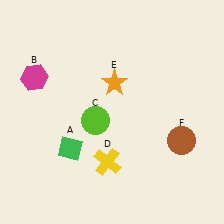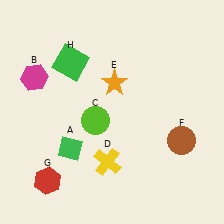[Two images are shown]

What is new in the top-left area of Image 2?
A green square (H) was added in the top-left area of Image 2.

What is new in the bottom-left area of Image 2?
A red hexagon (G) was added in the bottom-left area of Image 2.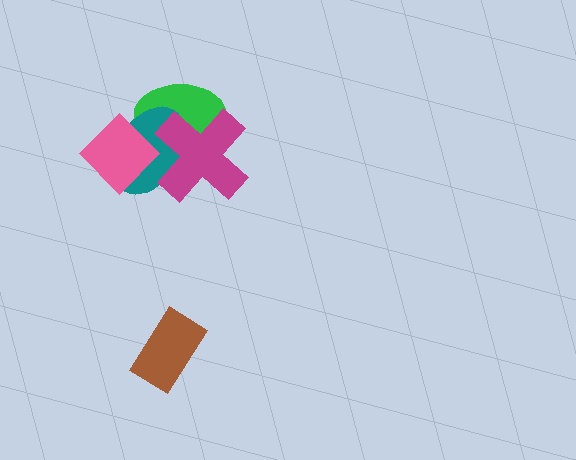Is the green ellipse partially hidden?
Yes, it is partially covered by another shape.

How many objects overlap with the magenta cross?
2 objects overlap with the magenta cross.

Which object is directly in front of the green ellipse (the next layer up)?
The teal ellipse is directly in front of the green ellipse.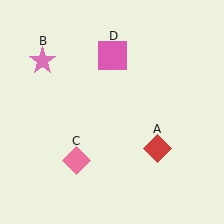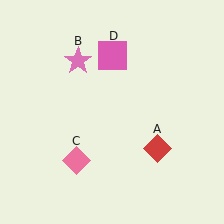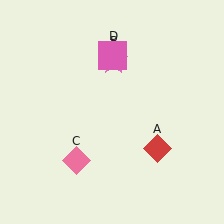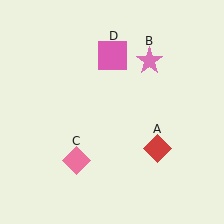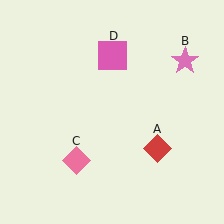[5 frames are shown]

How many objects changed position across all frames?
1 object changed position: pink star (object B).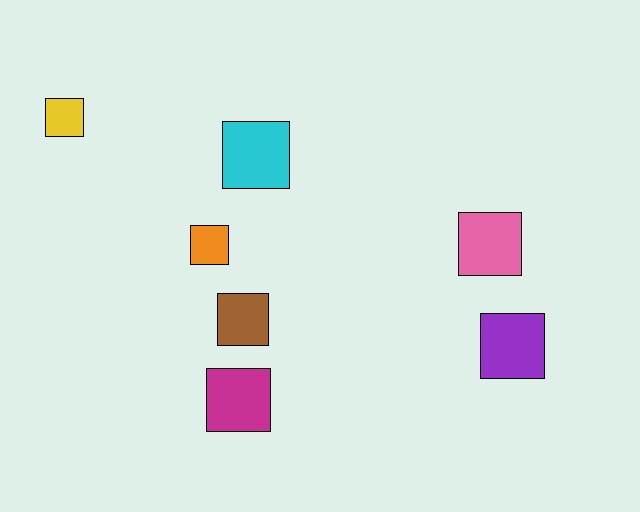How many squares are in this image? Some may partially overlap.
There are 7 squares.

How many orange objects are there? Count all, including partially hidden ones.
There is 1 orange object.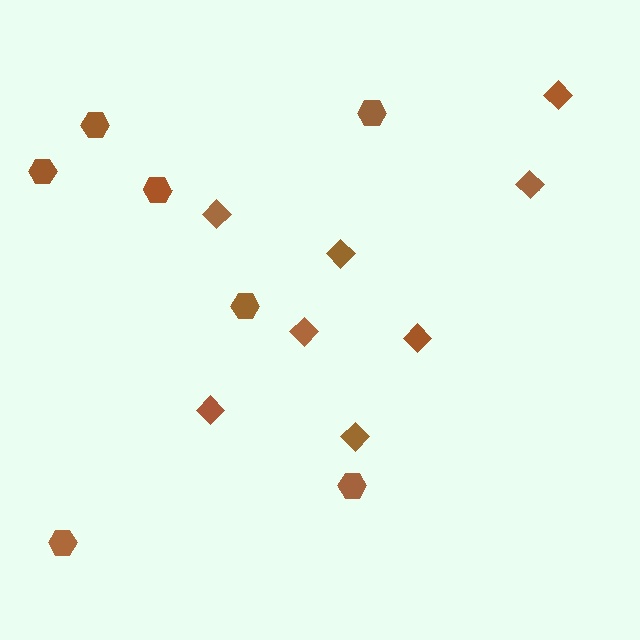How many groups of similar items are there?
There are 2 groups: one group of hexagons (7) and one group of diamonds (8).